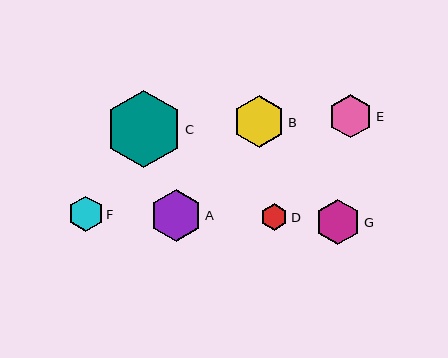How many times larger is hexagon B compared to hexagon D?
Hexagon B is approximately 2.0 times the size of hexagon D.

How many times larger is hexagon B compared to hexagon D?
Hexagon B is approximately 2.0 times the size of hexagon D.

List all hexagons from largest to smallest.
From largest to smallest: C, A, B, G, E, F, D.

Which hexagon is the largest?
Hexagon C is the largest with a size of approximately 77 pixels.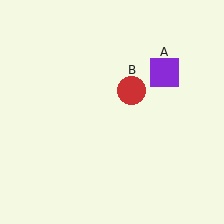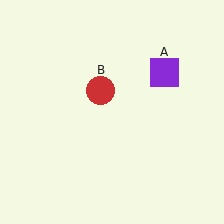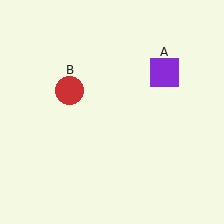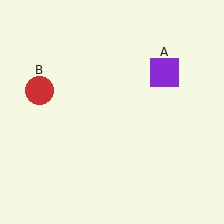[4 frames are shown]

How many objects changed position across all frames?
1 object changed position: red circle (object B).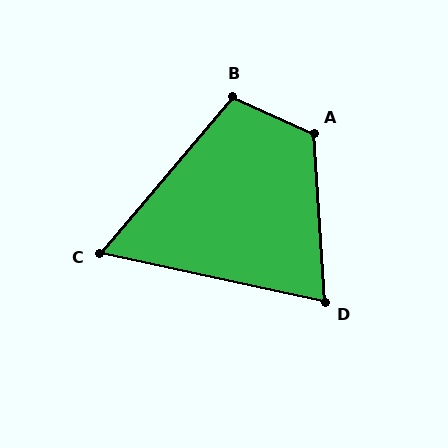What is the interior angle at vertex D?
Approximately 74 degrees (acute).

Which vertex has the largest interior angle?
A, at approximately 118 degrees.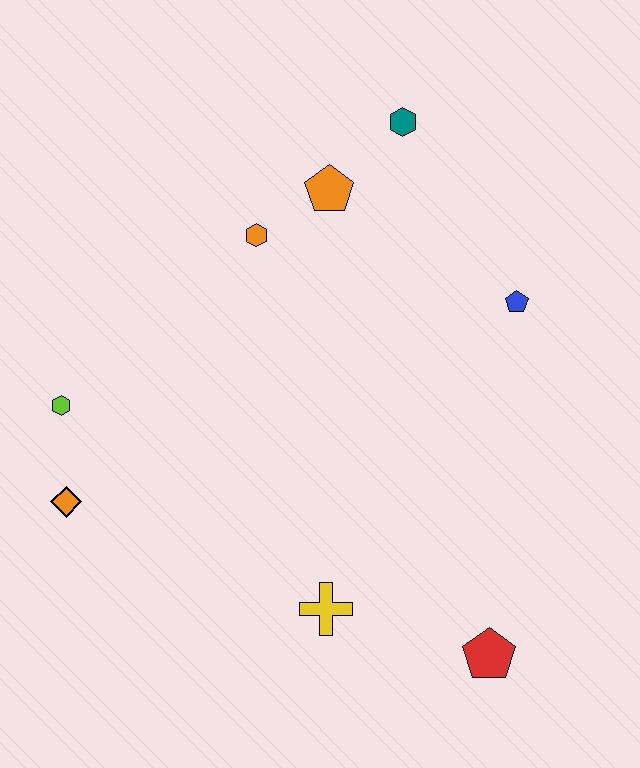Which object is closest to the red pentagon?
The yellow cross is closest to the red pentagon.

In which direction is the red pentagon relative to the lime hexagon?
The red pentagon is to the right of the lime hexagon.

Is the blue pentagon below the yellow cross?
No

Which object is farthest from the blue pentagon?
The orange diamond is farthest from the blue pentagon.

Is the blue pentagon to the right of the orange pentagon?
Yes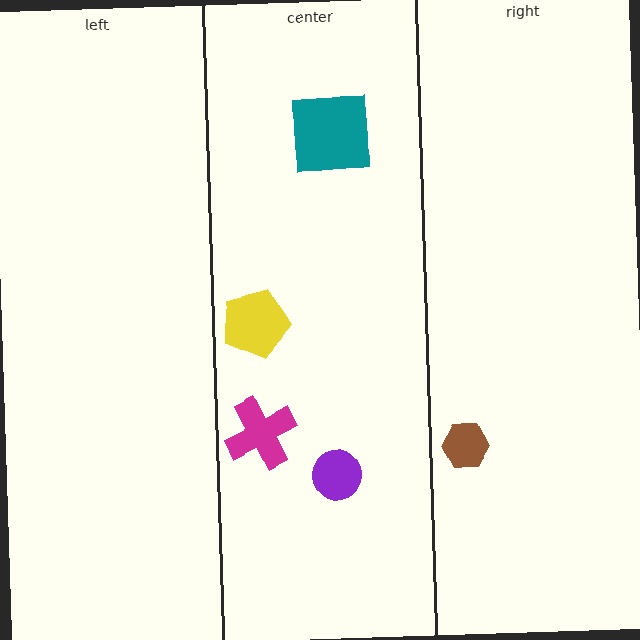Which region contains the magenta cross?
The center region.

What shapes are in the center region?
The purple circle, the magenta cross, the teal square, the yellow pentagon.